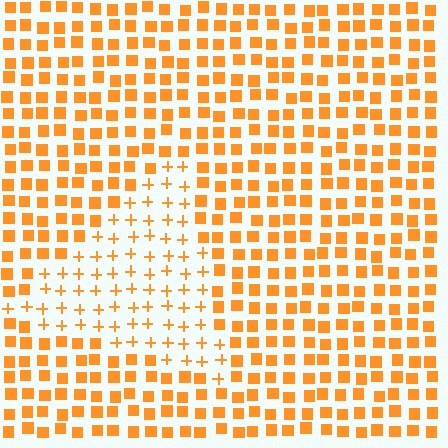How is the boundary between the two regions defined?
The boundary is defined by a change in element shape: plus signs inside vs. squares outside. All elements share the same color and spacing.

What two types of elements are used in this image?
The image uses plus signs inside the triangle region and squares outside it.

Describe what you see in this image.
The image is filled with small orange elements arranged in a uniform grid. A triangle-shaped region contains plus signs, while the surrounding area contains squares. The boundary is defined purely by the change in element shape.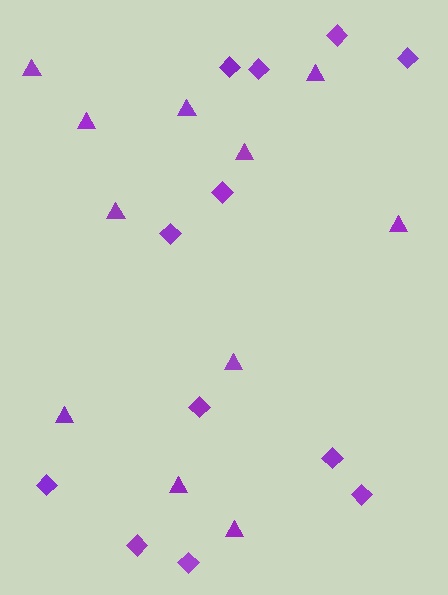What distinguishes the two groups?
There are 2 groups: one group of diamonds (12) and one group of triangles (11).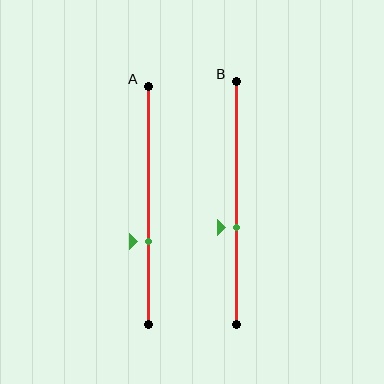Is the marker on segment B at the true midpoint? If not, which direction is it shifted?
No, the marker on segment B is shifted downward by about 10% of the segment length.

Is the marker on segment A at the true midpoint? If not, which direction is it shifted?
No, the marker on segment A is shifted downward by about 15% of the segment length.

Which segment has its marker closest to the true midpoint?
Segment B has its marker closest to the true midpoint.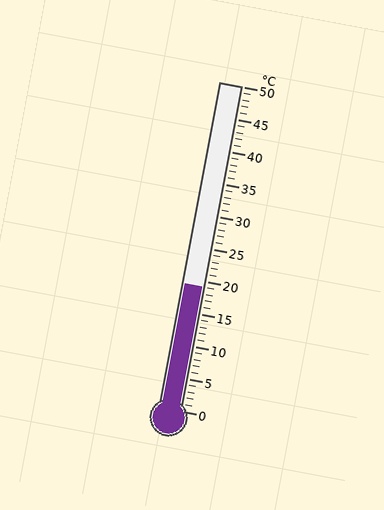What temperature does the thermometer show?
The thermometer shows approximately 19°C.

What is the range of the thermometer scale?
The thermometer scale ranges from 0°C to 50°C.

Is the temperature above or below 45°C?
The temperature is below 45°C.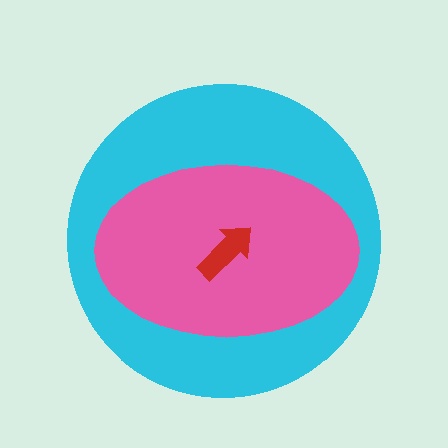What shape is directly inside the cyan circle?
The pink ellipse.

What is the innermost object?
The red arrow.